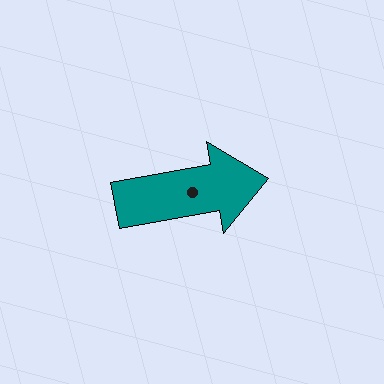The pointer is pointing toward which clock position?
Roughly 3 o'clock.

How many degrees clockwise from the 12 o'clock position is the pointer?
Approximately 80 degrees.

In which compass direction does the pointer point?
East.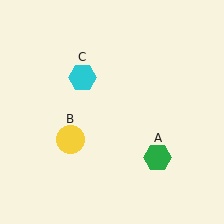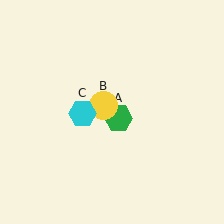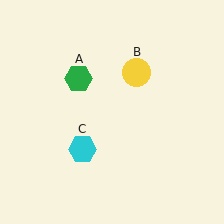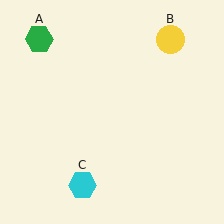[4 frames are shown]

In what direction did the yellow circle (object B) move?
The yellow circle (object B) moved up and to the right.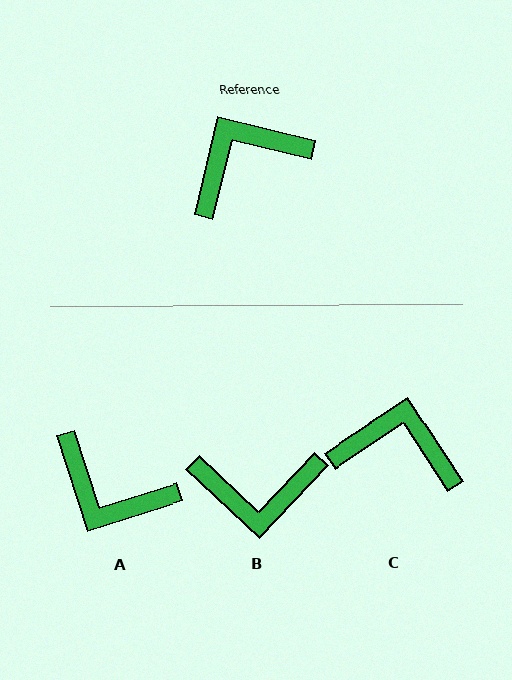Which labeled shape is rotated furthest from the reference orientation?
B, about 150 degrees away.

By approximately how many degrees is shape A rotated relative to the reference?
Approximately 121 degrees counter-clockwise.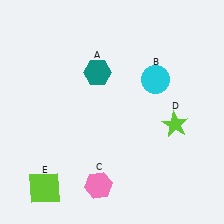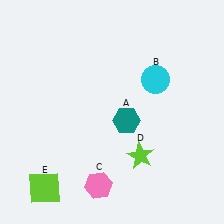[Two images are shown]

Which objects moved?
The objects that moved are: the teal hexagon (A), the lime star (D).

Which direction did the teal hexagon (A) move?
The teal hexagon (A) moved down.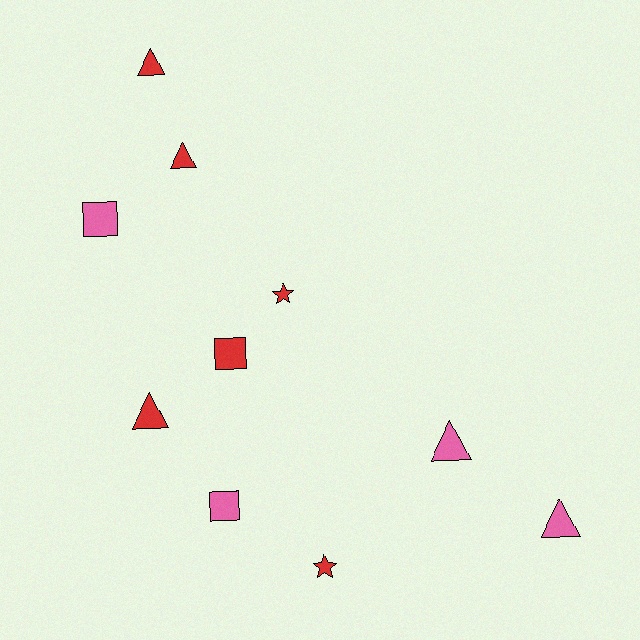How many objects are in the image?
There are 10 objects.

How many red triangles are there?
There are 3 red triangles.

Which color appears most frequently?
Red, with 6 objects.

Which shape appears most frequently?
Triangle, with 5 objects.